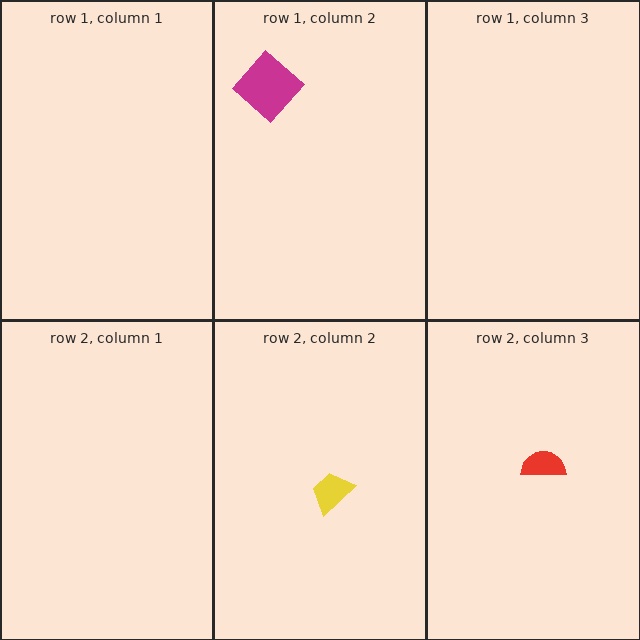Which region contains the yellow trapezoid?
The row 2, column 2 region.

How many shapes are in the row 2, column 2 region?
1.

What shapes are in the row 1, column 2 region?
The magenta diamond.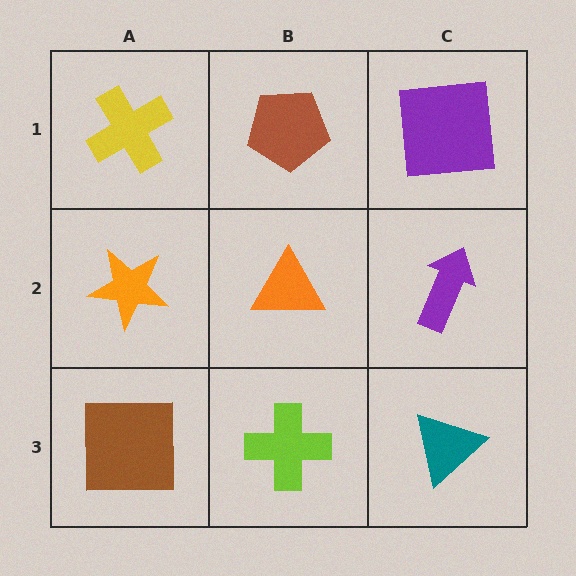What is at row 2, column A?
An orange star.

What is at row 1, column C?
A purple square.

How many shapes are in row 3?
3 shapes.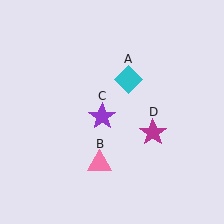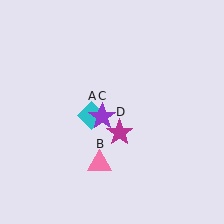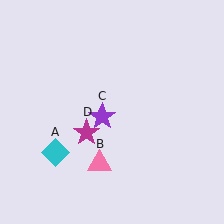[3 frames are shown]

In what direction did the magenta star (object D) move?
The magenta star (object D) moved left.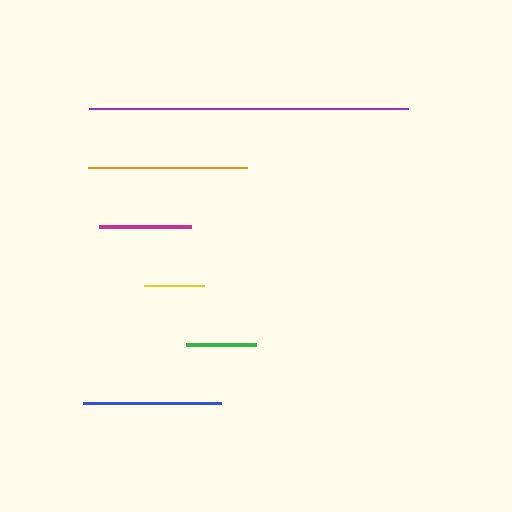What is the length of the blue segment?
The blue segment is approximately 137 pixels long.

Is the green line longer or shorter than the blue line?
The blue line is longer than the green line.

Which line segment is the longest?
The purple line is the longest at approximately 319 pixels.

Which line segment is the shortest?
The yellow line is the shortest at approximately 60 pixels.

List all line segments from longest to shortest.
From longest to shortest: purple, orange, blue, magenta, green, yellow.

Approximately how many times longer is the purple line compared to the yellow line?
The purple line is approximately 5.3 times the length of the yellow line.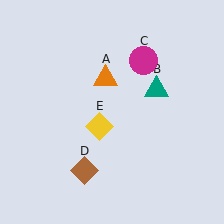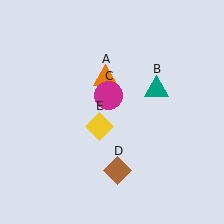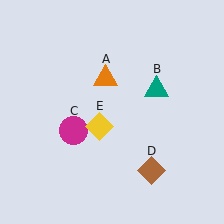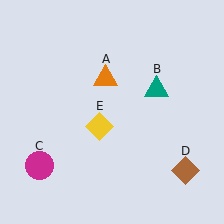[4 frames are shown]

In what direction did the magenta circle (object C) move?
The magenta circle (object C) moved down and to the left.